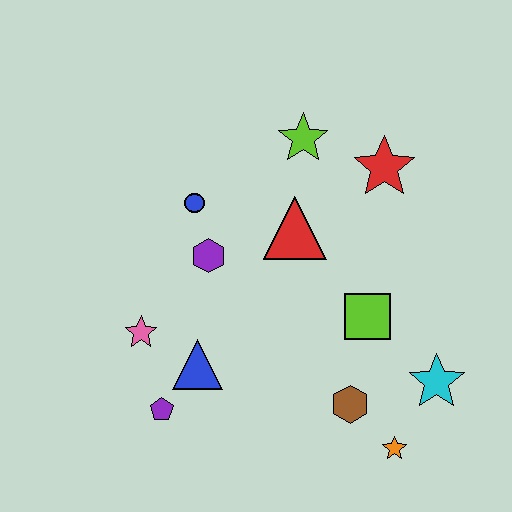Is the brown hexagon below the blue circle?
Yes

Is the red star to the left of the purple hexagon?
No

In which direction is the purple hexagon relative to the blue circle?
The purple hexagon is below the blue circle.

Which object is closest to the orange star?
The brown hexagon is closest to the orange star.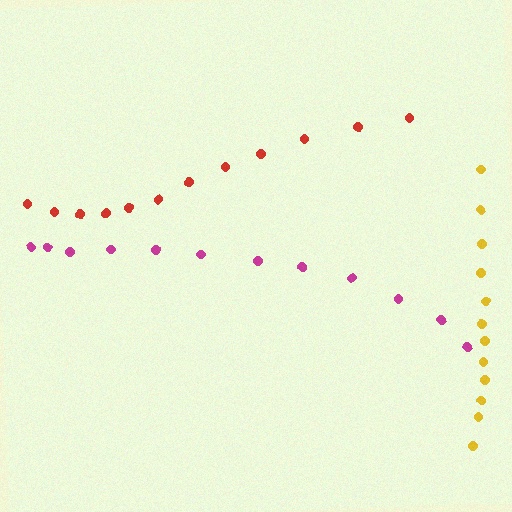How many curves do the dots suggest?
There are 3 distinct paths.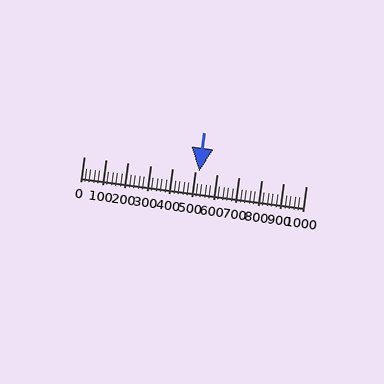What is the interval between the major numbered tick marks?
The major tick marks are spaced 100 units apart.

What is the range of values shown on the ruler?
The ruler shows values from 0 to 1000.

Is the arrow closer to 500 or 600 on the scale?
The arrow is closer to 500.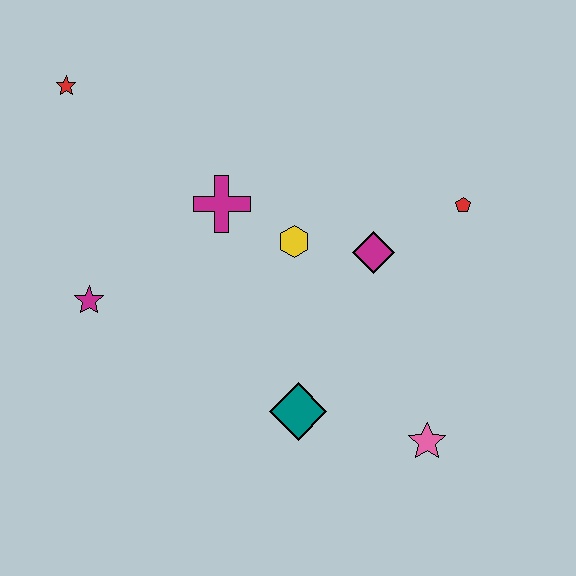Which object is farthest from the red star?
The pink star is farthest from the red star.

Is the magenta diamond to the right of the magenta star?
Yes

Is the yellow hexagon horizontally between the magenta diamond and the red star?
Yes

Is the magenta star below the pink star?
No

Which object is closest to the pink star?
The teal diamond is closest to the pink star.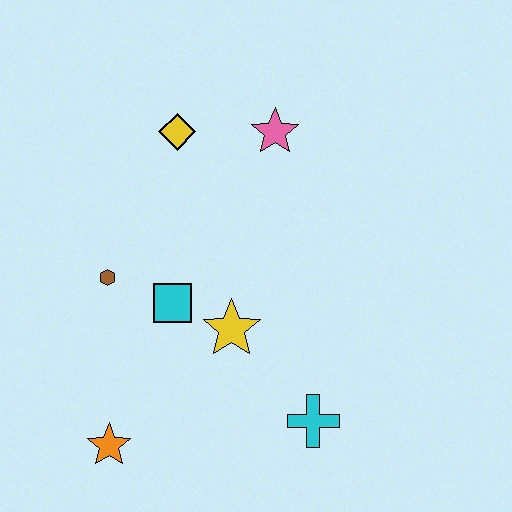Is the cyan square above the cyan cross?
Yes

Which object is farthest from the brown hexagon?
The cyan cross is farthest from the brown hexagon.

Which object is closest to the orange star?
The cyan square is closest to the orange star.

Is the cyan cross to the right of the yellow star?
Yes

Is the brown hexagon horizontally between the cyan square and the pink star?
No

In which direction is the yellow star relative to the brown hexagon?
The yellow star is to the right of the brown hexagon.